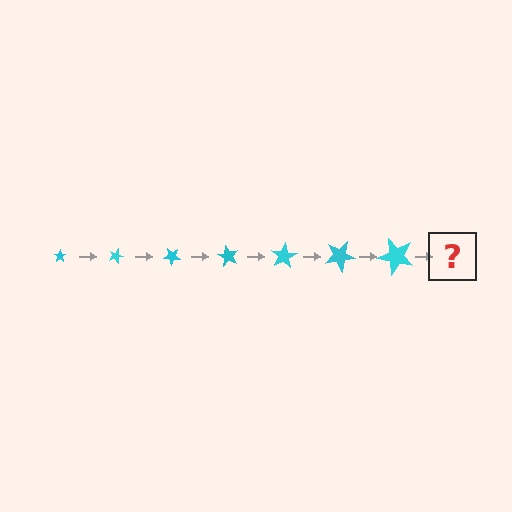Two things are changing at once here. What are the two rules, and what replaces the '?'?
The two rules are that the star grows larger each step and it rotates 20 degrees each step. The '?' should be a star, larger than the previous one and rotated 140 degrees from the start.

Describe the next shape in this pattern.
It should be a star, larger than the previous one and rotated 140 degrees from the start.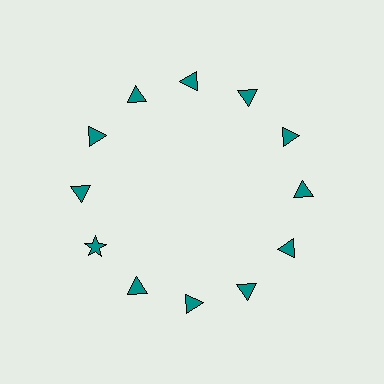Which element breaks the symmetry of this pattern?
The teal star at roughly the 8 o'clock position breaks the symmetry. All other shapes are teal triangles.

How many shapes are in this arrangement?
There are 12 shapes arranged in a ring pattern.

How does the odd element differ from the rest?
It has a different shape: star instead of triangle.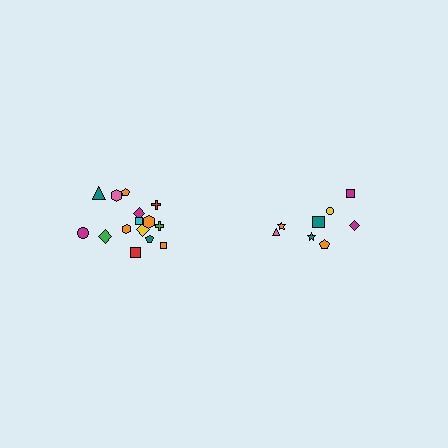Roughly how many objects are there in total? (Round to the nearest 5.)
Roughly 25 objects in total.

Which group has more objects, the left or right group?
The left group.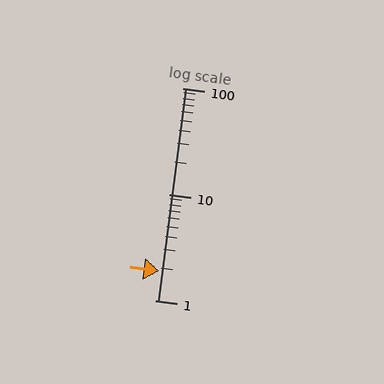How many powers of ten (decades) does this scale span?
The scale spans 2 decades, from 1 to 100.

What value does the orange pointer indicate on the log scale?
The pointer indicates approximately 1.9.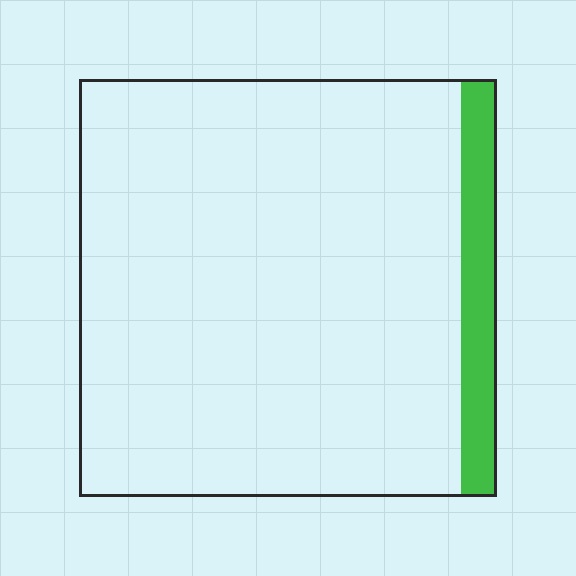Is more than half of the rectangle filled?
No.